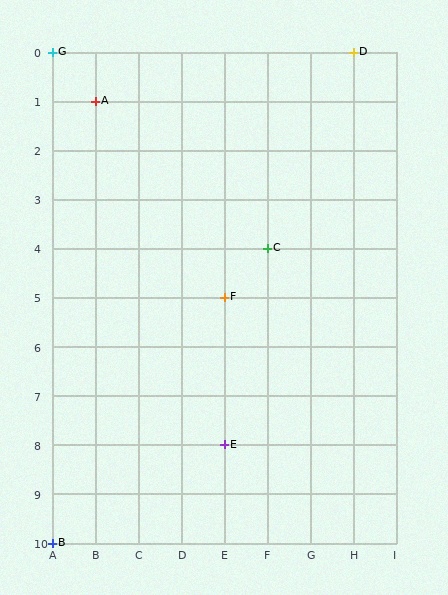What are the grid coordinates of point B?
Point B is at grid coordinates (A, 10).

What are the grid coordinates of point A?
Point A is at grid coordinates (B, 1).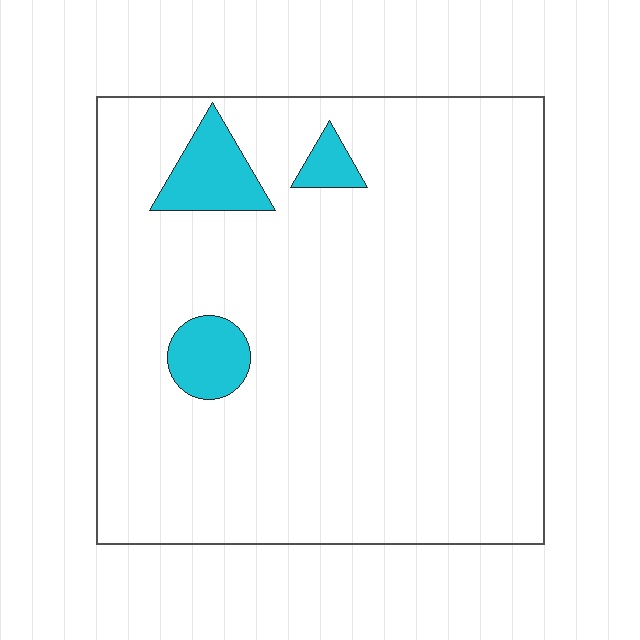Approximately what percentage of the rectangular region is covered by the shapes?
Approximately 10%.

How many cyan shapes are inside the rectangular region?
3.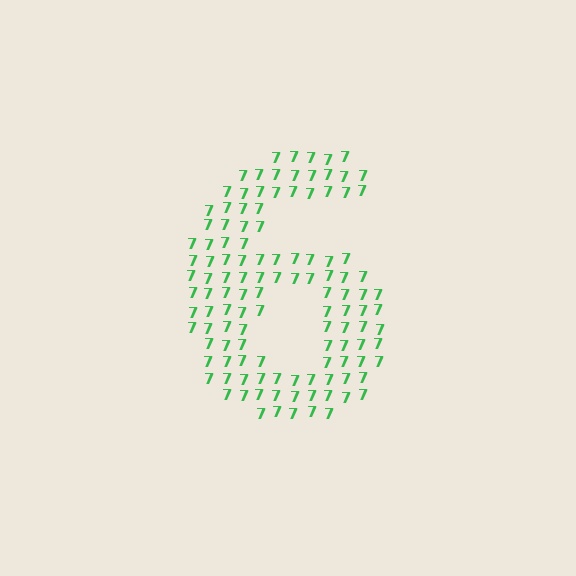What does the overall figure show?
The overall figure shows the digit 6.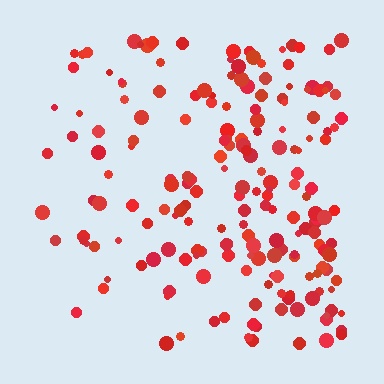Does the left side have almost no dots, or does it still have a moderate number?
Still a moderate number, just noticeably fewer than the right.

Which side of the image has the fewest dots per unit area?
The left.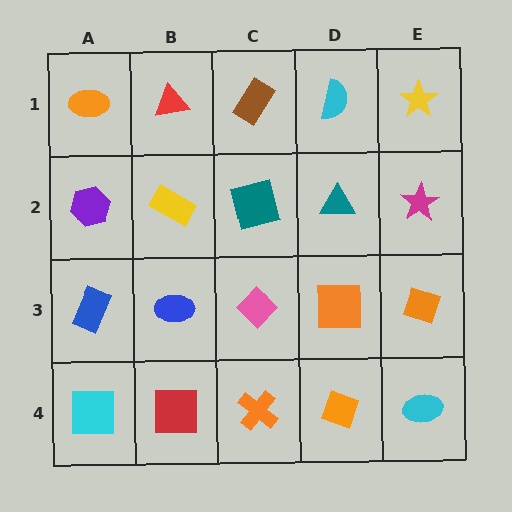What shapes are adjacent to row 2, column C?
A brown rectangle (row 1, column C), a pink diamond (row 3, column C), a yellow rectangle (row 2, column B), a teal triangle (row 2, column D).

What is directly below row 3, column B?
A red square.